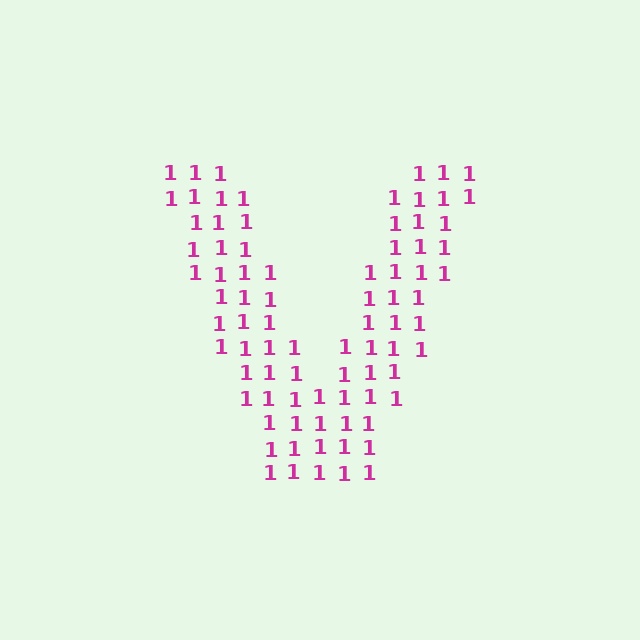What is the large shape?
The large shape is the letter V.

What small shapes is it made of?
It is made of small digit 1's.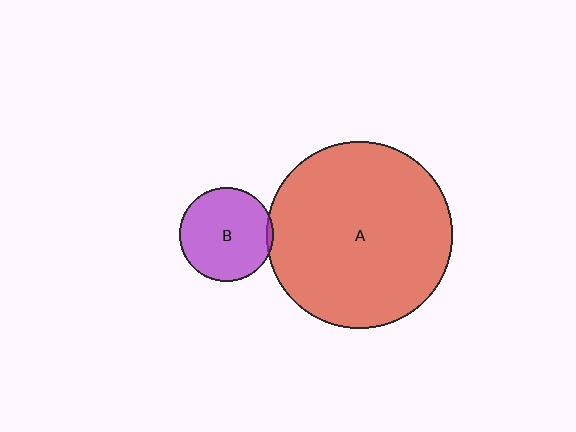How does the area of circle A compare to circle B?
Approximately 4.0 times.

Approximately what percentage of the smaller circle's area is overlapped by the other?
Approximately 5%.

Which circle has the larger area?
Circle A (red).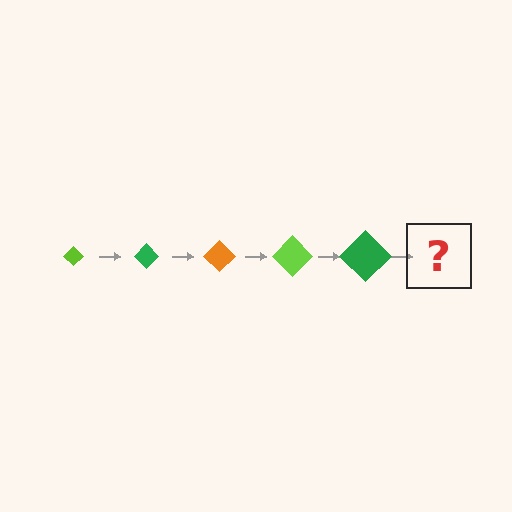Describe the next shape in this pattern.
It should be an orange diamond, larger than the previous one.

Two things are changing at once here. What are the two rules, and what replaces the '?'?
The two rules are that the diamond grows larger each step and the color cycles through lime, green, and orange. The '?' should be an orange diamond, larger than the previous one.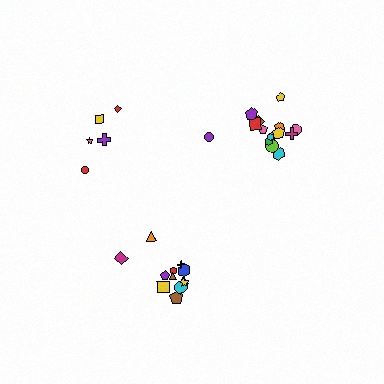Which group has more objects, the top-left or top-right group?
The top-right group.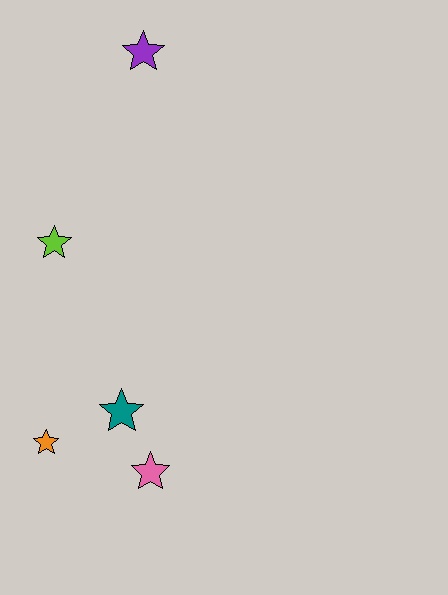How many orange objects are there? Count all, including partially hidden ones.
There is 1 orange object.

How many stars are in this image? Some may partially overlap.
There are 5 stars.